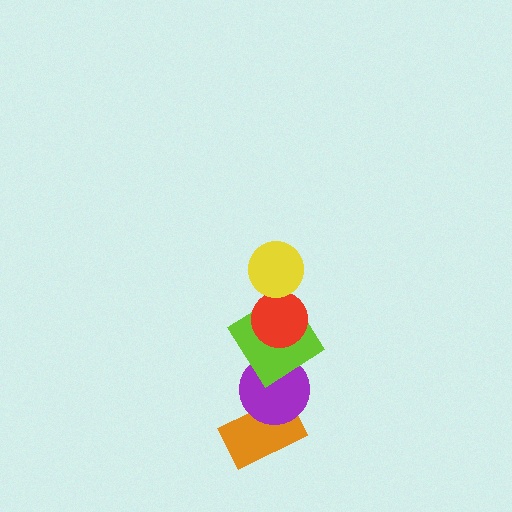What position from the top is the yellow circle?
The yellow circle is 1st from the top.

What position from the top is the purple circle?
The purple circle is 4th from the top.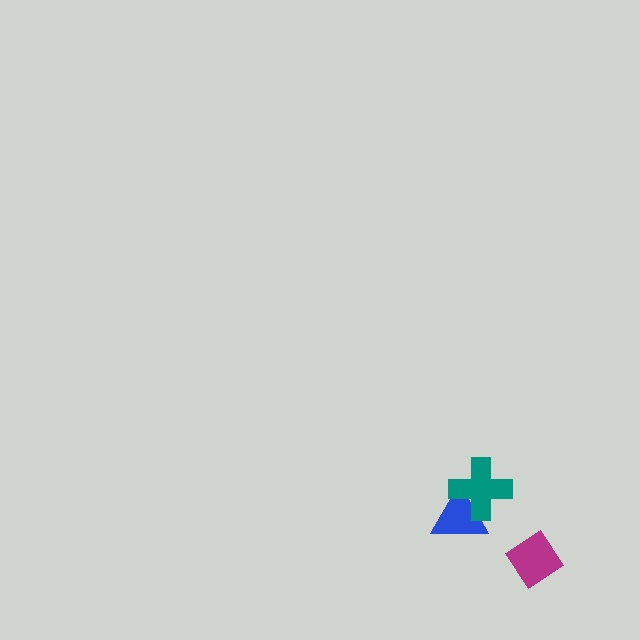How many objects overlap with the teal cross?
1 object overlaps with the teal cross.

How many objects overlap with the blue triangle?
1 object overlaps with the blue triangle.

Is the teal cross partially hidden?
No, no other shape covers it.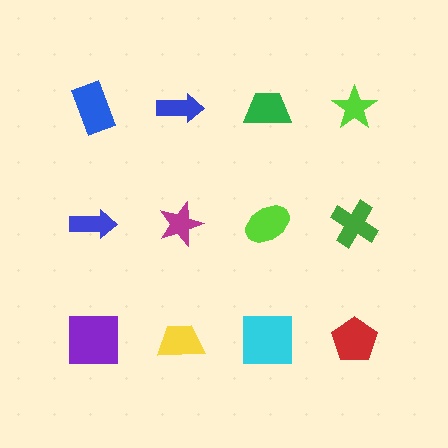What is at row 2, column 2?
A magenta star.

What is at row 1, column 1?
A blue rectangle.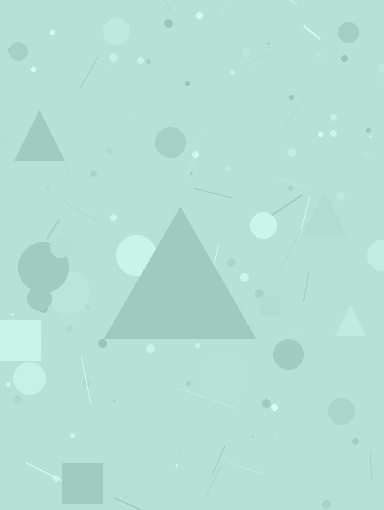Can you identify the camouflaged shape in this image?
The camouflaged shape is a triangle.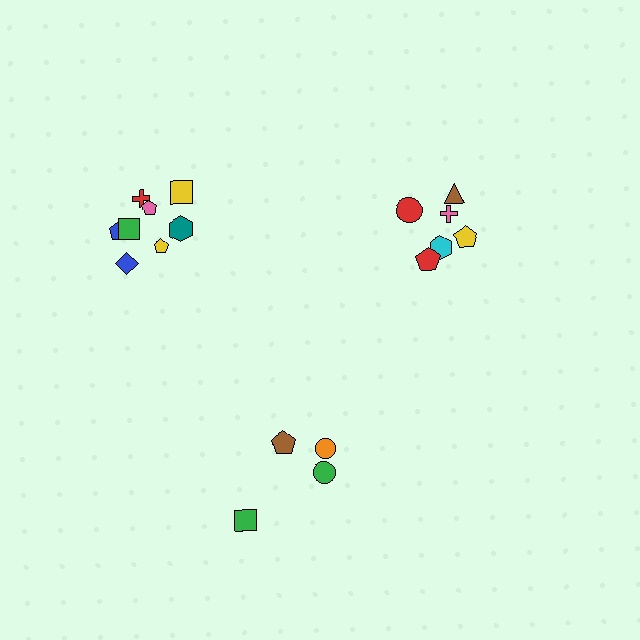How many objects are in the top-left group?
There are 8 objects.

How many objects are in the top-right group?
There are 6 objects.